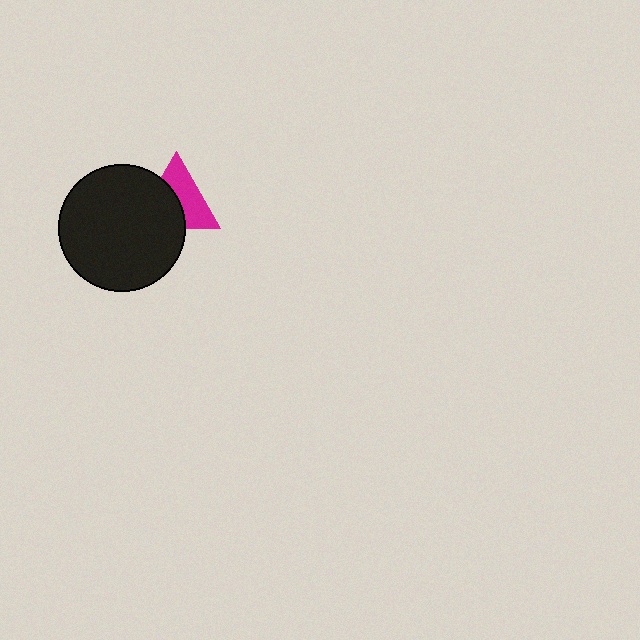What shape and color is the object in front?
The object in front is a black circle.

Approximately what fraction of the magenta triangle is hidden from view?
Roughly 48% of the magenta triangle is hidden behind the black circle.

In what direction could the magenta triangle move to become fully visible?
The magenta triangle could move toward the upper-right. That would shift it out from behind the black circle entirely.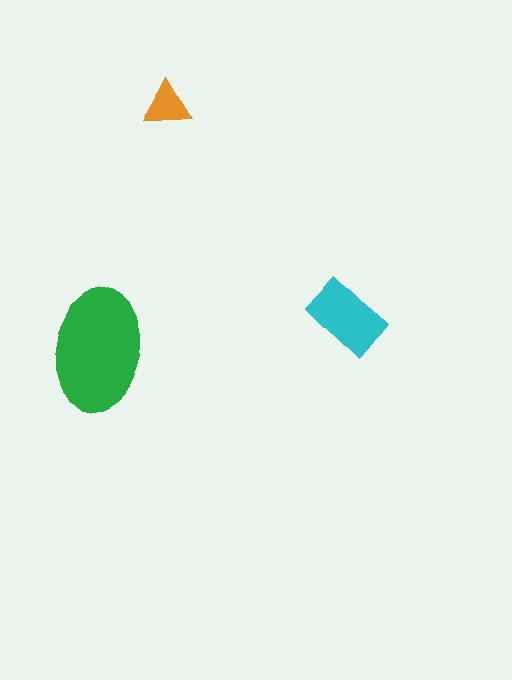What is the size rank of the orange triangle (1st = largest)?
3rd.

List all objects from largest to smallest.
The green ellipse, the cyan rectangle, the orange triangle.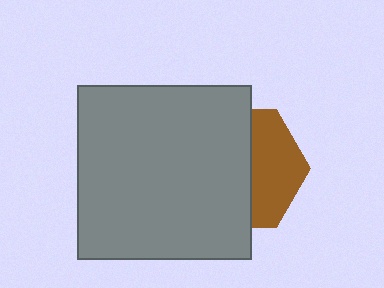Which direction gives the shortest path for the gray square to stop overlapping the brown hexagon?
Moving left gives the shortest separation.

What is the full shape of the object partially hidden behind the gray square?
The partially hidden object is a brown hexagon.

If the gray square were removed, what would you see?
You would see the complete brown hexagon.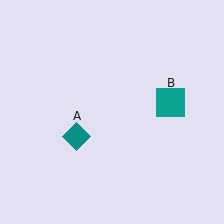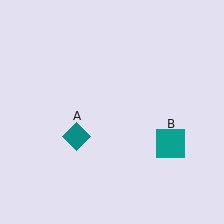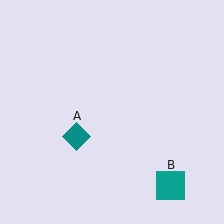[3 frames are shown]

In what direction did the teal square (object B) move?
The teal square (object B) moved down.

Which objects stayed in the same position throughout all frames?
Teal diamond (object A) remained stationary.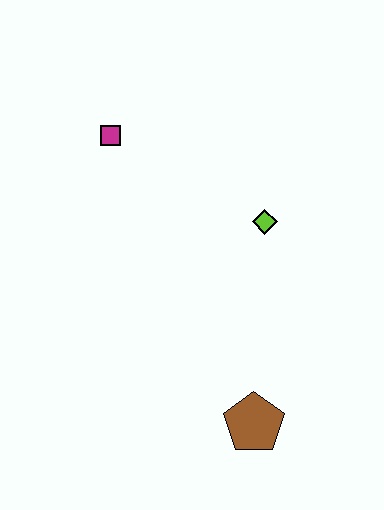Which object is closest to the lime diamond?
The magenta square is closest to the lime diamond.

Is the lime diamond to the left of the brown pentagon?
No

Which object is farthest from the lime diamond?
The brown pentagon is farthest from the lime diamond.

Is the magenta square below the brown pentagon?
No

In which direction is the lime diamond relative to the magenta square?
The lime diamond is to the right of the magenta square.